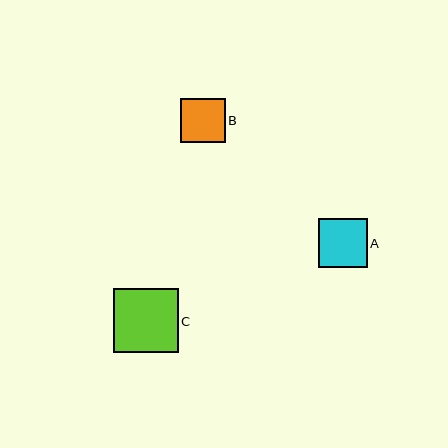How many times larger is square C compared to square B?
Square C is approximately 1.4 times the size of square B.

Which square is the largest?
Square C is the largest with a size of approximately 64 pixels.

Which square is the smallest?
Square B is the smallest with a size of approximately 44 pixels.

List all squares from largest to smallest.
From largest to smallest: C, A, B.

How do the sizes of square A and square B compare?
Square A and square B are approximately the same size.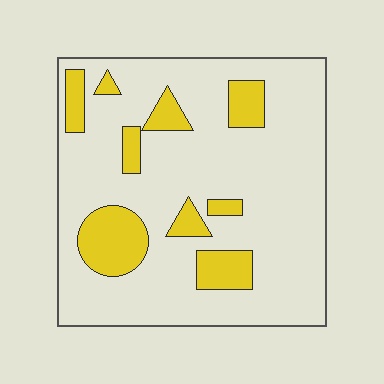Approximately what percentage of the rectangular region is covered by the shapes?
Approximately 20%.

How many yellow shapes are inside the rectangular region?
9.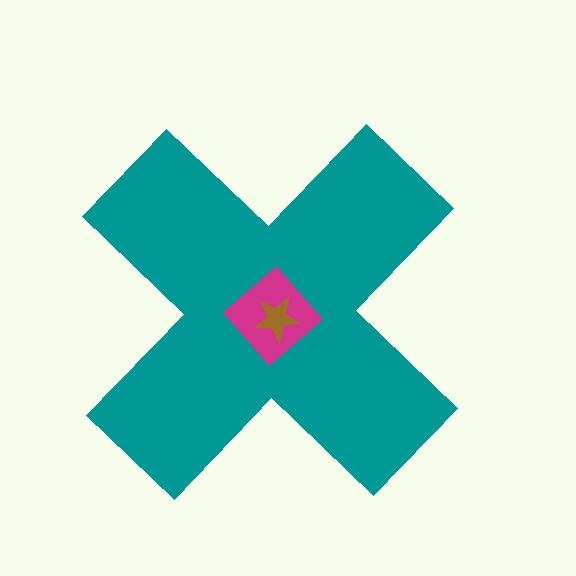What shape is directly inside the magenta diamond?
The brown star.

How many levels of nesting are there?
3.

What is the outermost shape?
The teal cross.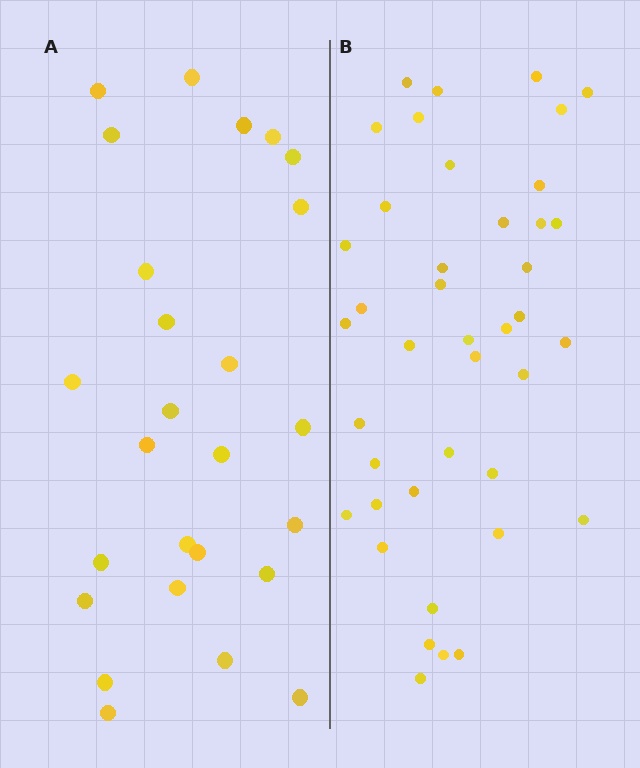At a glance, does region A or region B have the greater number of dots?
Region B (the right region) has more dots.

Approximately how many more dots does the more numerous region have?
Region B has approximately 15 more dots than region A.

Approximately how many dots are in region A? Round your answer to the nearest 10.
About 30 dots. (The exact count is 26, which rounds to 30.)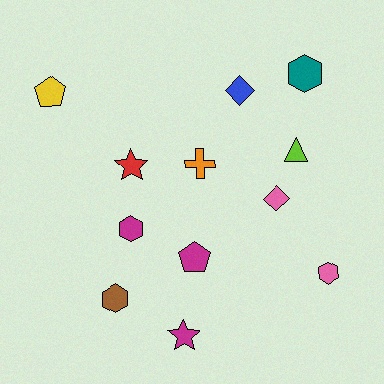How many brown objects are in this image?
There is 1 brown object.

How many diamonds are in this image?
There are 2 diamonds.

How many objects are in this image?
There are 12 objects.